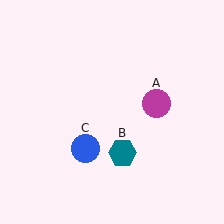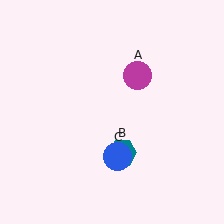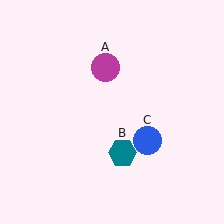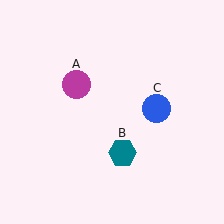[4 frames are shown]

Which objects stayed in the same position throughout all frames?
Teal hexagon (object B) remained stationary.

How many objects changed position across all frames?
2 objects changed position: magenta circle (object A), blue circle (object C).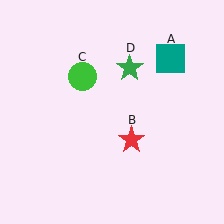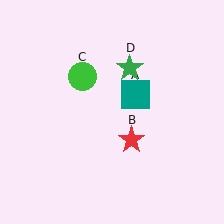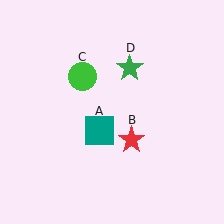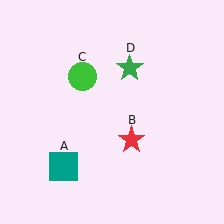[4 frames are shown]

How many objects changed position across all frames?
1 object changed position: teal square (object A).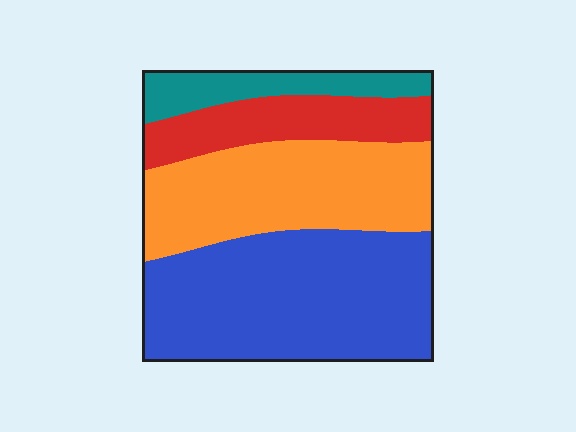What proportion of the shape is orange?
Orange covers around 30% of the shape.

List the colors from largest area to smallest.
From largest to smallest: blue, orange, red, teal.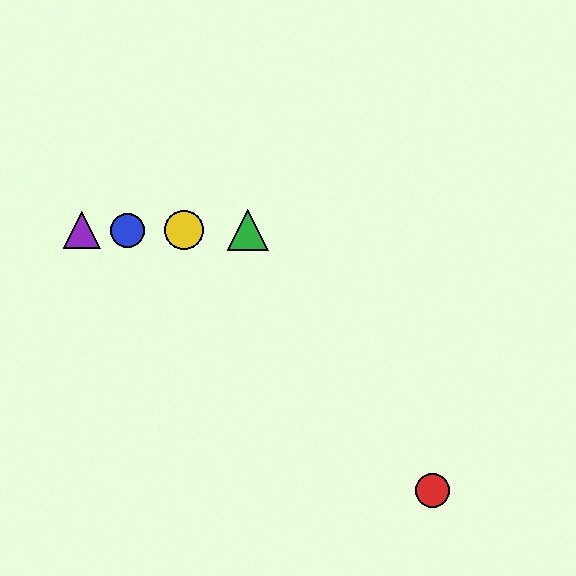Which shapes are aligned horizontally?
The blue circle, the green triangle, the yellow circle, the purple triangle are aligned horizontally.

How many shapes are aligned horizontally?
4 shapes (the blue circle, the green triangle, the yellow circle, the purple triangle) are aligned horizontally.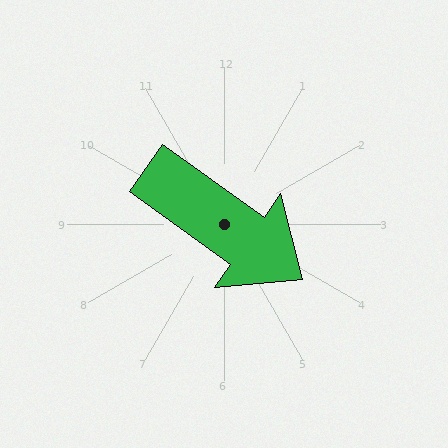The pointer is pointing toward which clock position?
Roughly 4 o'clock.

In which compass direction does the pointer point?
Southeast.